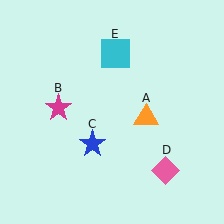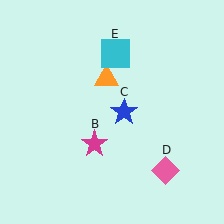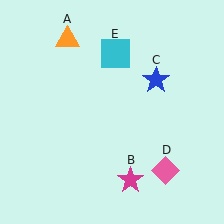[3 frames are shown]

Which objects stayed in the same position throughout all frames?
Pink diamond (object D) and cyan square (object E) remained stationary.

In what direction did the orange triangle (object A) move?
The orange triangle (object A) moved up and to the left.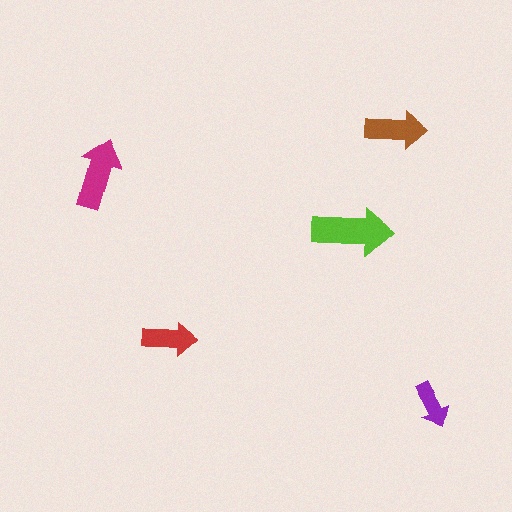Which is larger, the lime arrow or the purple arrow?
The lime one.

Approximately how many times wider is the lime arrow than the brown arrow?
About 1.5 times wider.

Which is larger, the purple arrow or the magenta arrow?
The magenta one.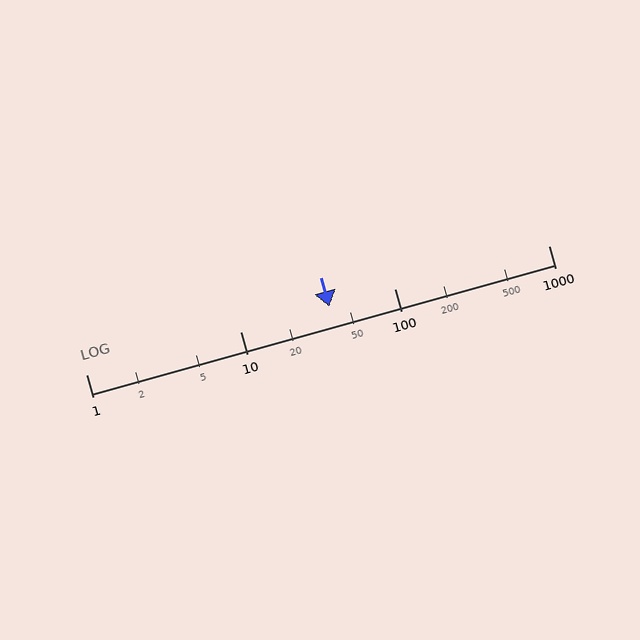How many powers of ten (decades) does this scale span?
The scale spans 3 decades, from 1 to 1000.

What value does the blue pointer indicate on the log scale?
The pointer indicates approximately 38.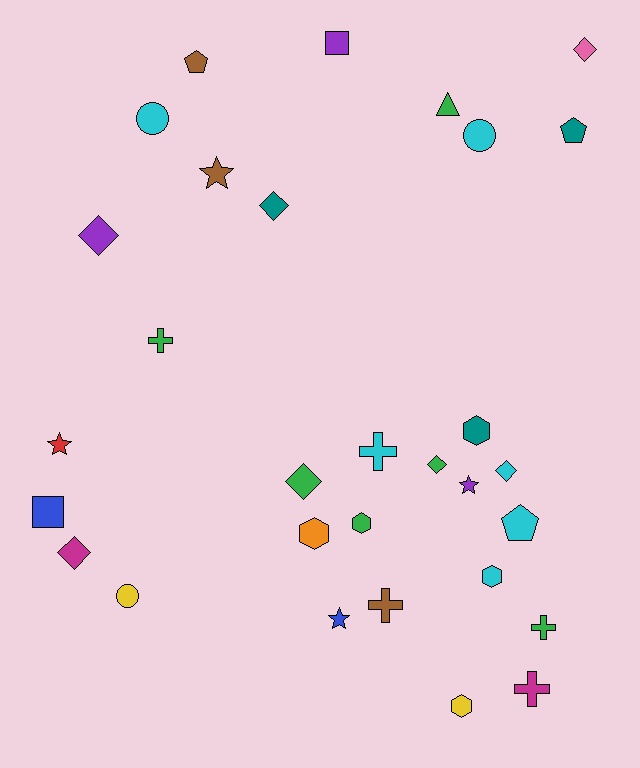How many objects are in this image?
There are 30 objects.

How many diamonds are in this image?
There are 7 diamonds.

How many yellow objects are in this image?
There are 2 yellow objects.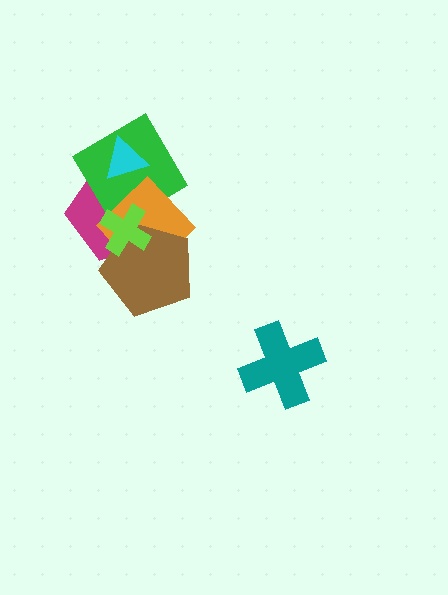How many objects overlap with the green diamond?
4 objects overlap with the green diamond.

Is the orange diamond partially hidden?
Yes, it is partially covered by another shape.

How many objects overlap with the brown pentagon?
3 objects overlap with the brown pentagon.